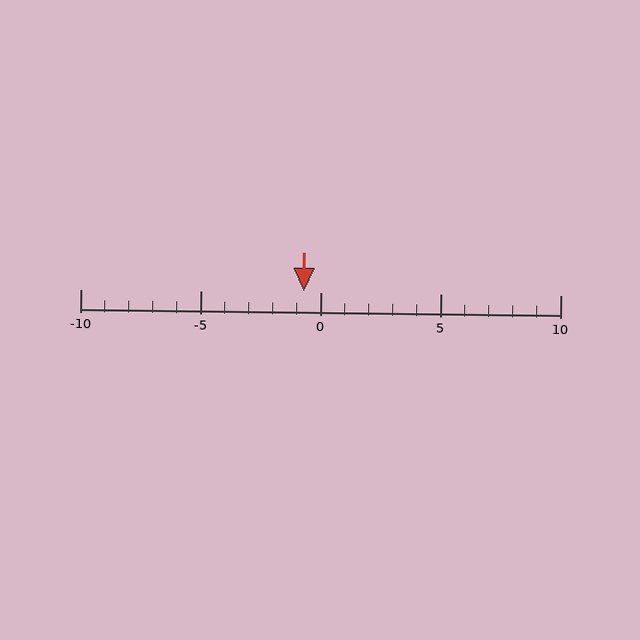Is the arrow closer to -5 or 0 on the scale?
The arrow is closer to 0.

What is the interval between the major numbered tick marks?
The major tick marks are spaced 5 units apart.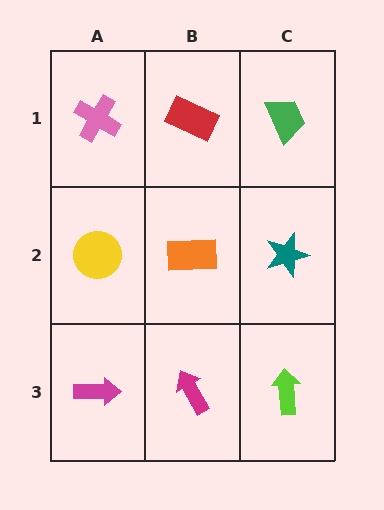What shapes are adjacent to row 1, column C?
A teal star (row 2, column C), a red rectangle (row 1, column B).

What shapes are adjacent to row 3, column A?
A yellow circle (row 2, column A), a magenta arrow (row 3, column B).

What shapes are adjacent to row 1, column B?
An orange rectangle (row 2, column B), a pink cross (row 1, column A), a green trapezoid (row 1, column C).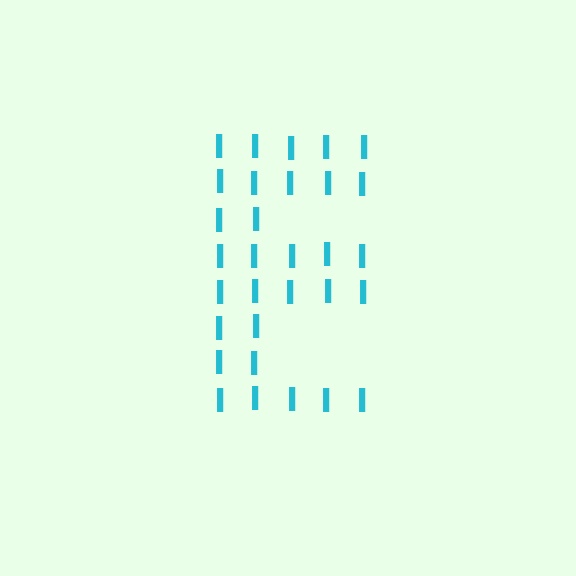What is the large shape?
The large shape is the letter E.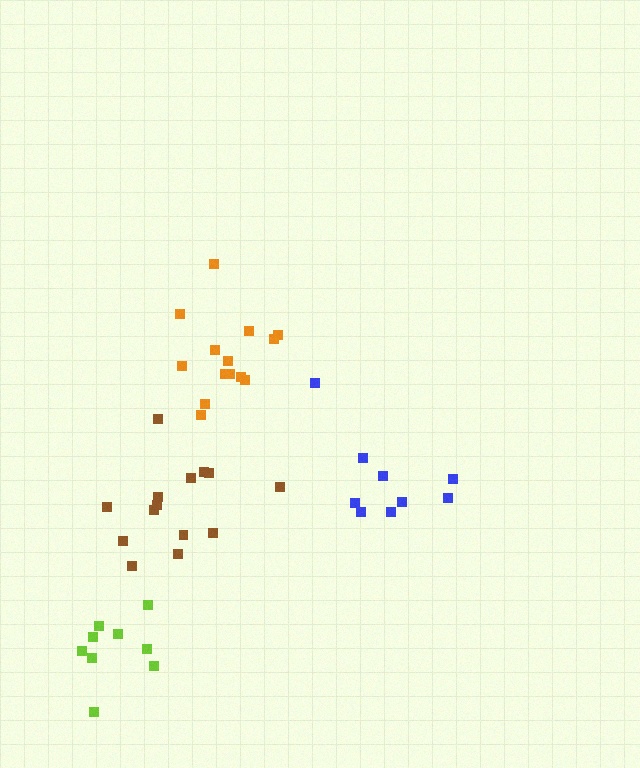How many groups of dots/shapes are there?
There are 4 groups.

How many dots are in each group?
Group 1: 9 dots, Group 2: 9 dots, Group 3: 14 dots, Group 4: 14 dots (46 total).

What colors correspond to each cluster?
The clusters are colored: lime, blue, orange, brown.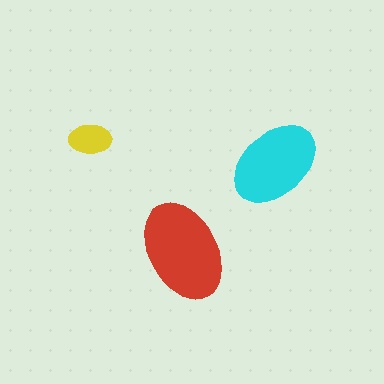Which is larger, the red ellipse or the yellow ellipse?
The red one.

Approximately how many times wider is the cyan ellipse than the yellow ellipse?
About 2 times wider.